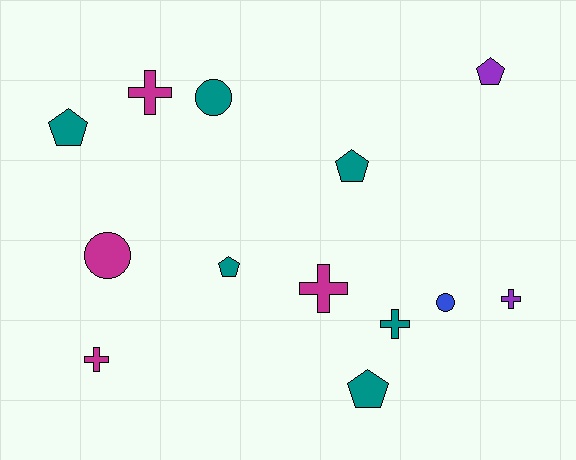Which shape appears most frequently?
Cross, with 5 objects.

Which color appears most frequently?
Teal, with 6 objects.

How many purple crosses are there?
There is 1 purple cross.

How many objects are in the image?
There are 13 objects.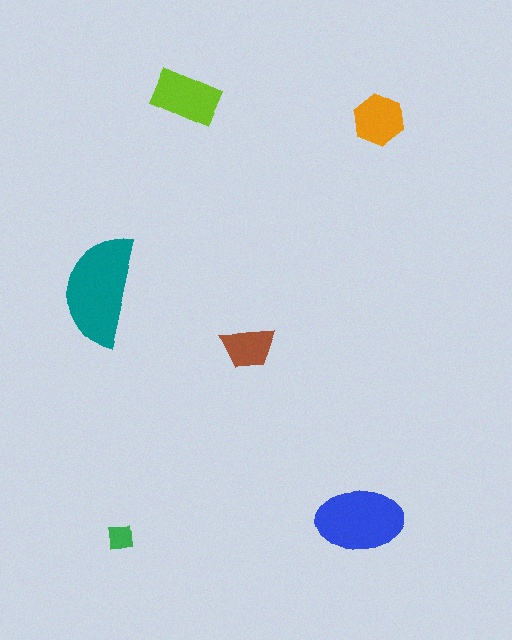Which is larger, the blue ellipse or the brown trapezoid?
The blue ellipse.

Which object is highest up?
The lime rectangle is topmost.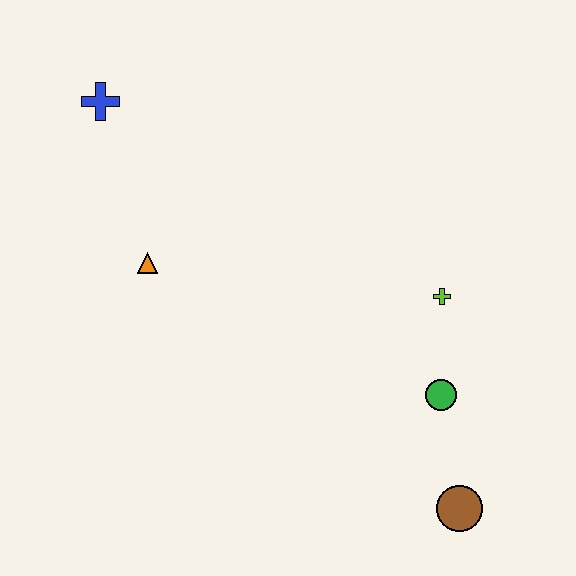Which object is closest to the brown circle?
The green circle is closest to the brown circle.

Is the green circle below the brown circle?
No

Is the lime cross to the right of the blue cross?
Yes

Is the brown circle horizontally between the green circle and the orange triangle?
No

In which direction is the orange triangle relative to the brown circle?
The orange triangle is to the left of the brown circle.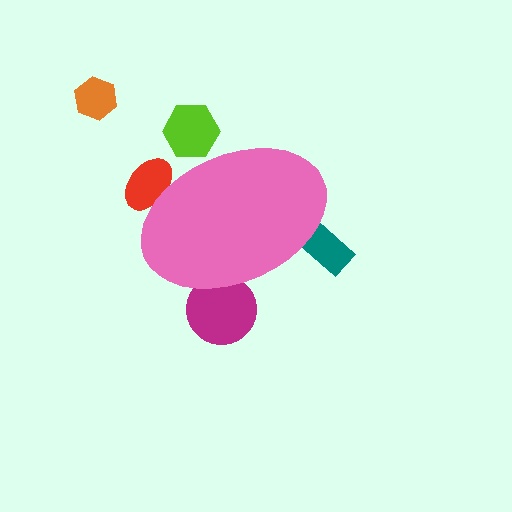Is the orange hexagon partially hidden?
No, the orange hexagon is fully visible.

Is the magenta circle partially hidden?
Yes, the magenta circle is partially hidden behind the pink ellipse.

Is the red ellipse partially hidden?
Yes, the red ellipse is partially hidden behind the pink ellipse.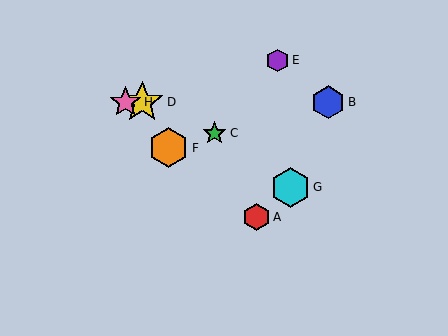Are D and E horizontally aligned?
No, D is at y≈102 and E is at y≈60.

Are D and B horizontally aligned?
Yes, both are at y≈102.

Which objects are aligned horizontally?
Objects B, D, H are aligned horizontally.